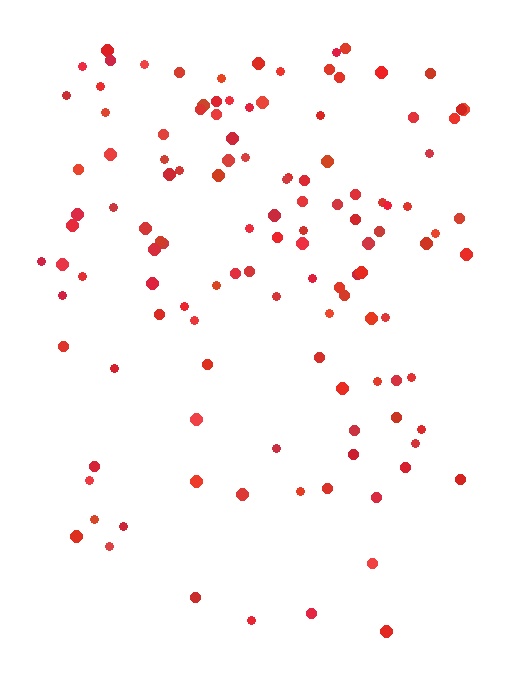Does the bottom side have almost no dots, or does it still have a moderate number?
Still a moderate number, just noticeably fewer than the top.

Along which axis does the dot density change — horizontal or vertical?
Vertical.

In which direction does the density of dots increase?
From bottom to top, with the top side densest.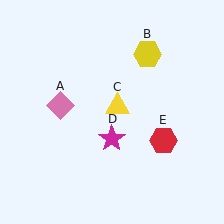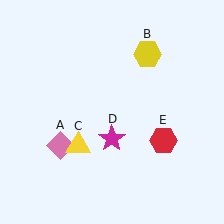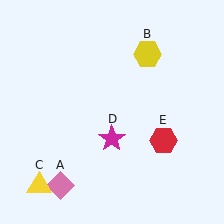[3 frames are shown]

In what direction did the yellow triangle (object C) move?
The yellow triangle (object C) moved down and to the left.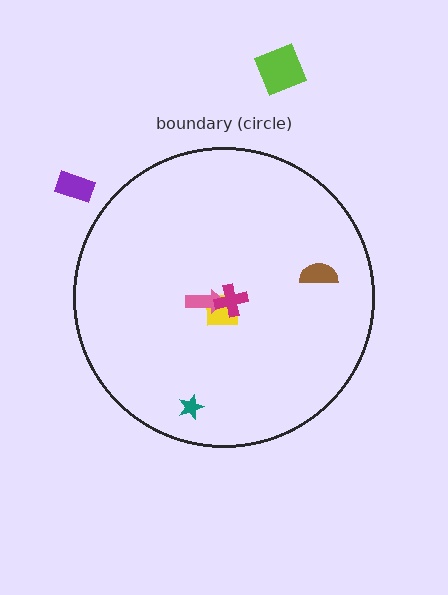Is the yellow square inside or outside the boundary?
Inside.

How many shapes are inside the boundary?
5 inside, 2 outside.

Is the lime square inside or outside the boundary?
Outside.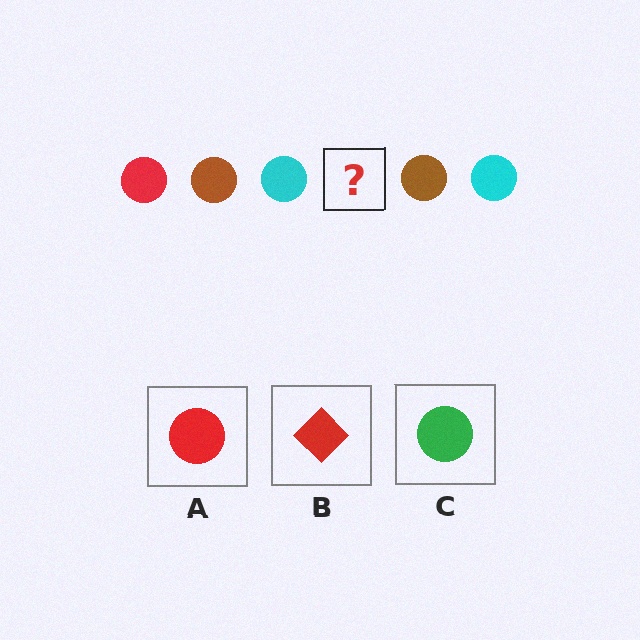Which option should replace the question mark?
Option A.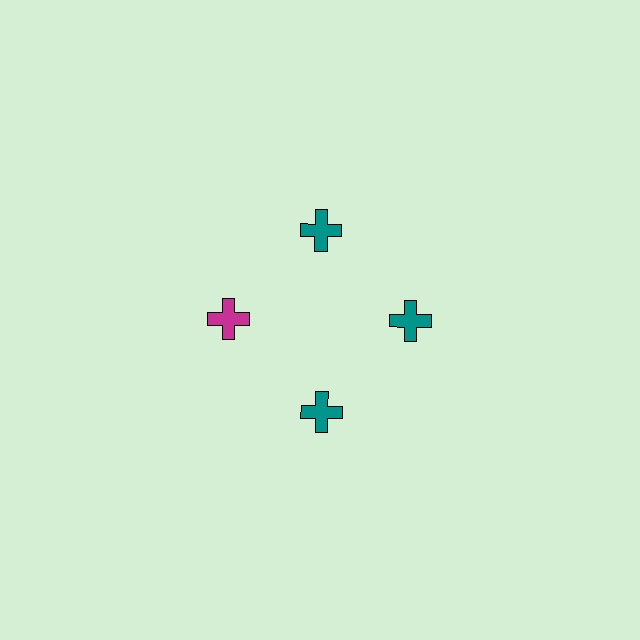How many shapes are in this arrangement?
There are 4 shapes arranged in a ring pattern.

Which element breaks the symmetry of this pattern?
The magenta cross at roughly the 9 o'clock position breaks the symmetry. All other shapes are teal crosses.